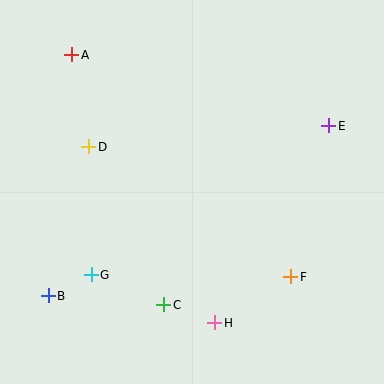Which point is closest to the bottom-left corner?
Point B is closest to the bottom-left corner.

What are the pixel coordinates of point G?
Point G is at (91, 275).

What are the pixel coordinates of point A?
Point A is at (72, 55).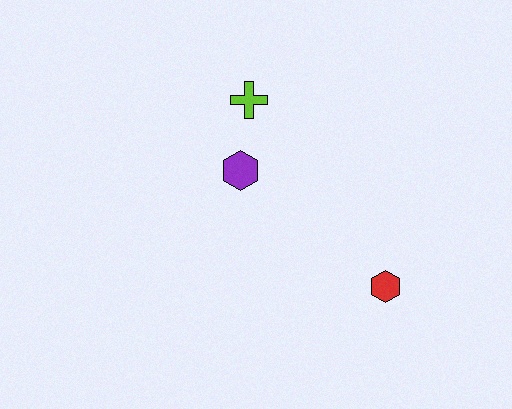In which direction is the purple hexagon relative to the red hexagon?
The purple hexagon is to the left of the red hexagon.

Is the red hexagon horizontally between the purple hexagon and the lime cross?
No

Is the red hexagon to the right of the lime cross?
Yes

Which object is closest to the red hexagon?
The purple hexagon is closest to the red hexagon.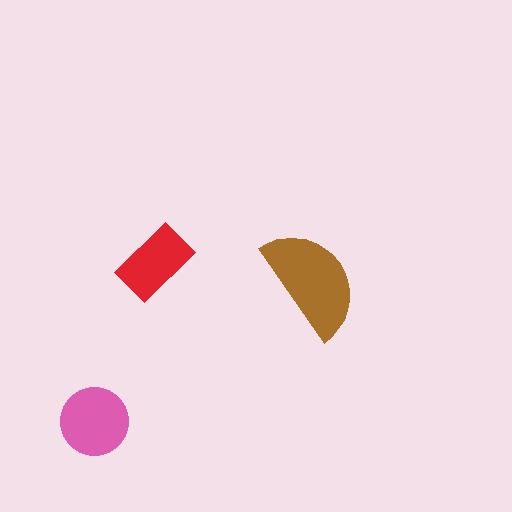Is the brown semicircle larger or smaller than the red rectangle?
Larger.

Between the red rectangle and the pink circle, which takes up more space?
The pink circle.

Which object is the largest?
The brown semicircle.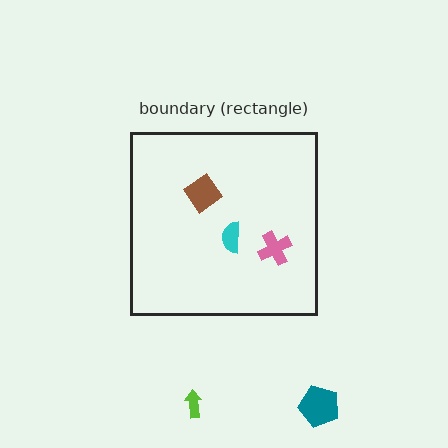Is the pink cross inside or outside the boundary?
Inside.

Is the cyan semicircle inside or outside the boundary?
Inside.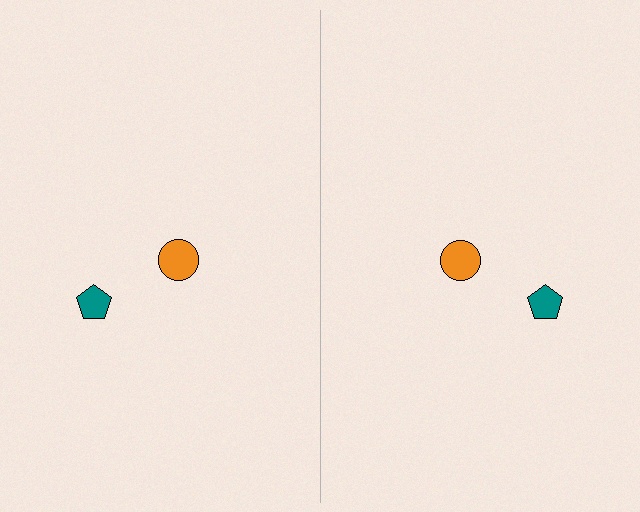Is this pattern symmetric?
Yes, this pattern has bilateral (reflection) symmetry.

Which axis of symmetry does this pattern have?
The pattern has a vertical axis of symmetry running through the center of the image.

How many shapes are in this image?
There are 4 shapes in this image.